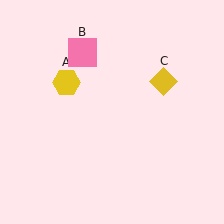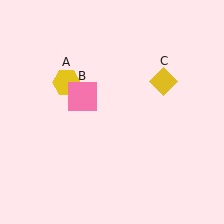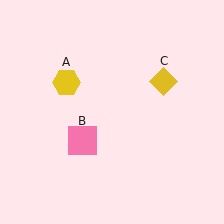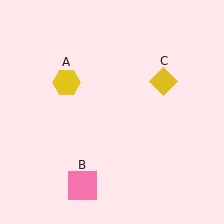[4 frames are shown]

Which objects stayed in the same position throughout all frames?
Yellow hexagon (object A) and yellow diamond (object C) remained stationary.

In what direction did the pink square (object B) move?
The pink square (object B) moved down.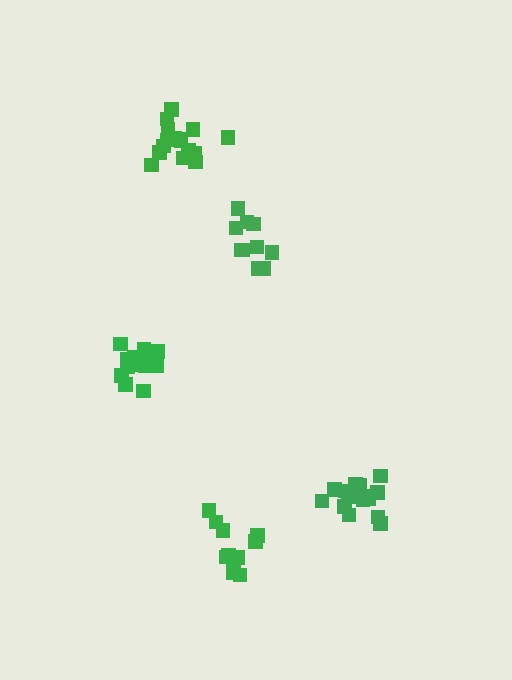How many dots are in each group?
Group 1: 16 dots, Group 2: 16 dots, Group 3: 15 dots, Group 4: 10 dots, Group 5: 12 dots (69 total).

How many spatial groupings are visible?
There are 5 spatial groupings.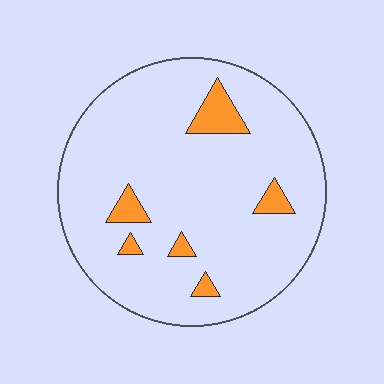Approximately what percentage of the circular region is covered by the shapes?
Approximately 10%.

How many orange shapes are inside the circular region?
6.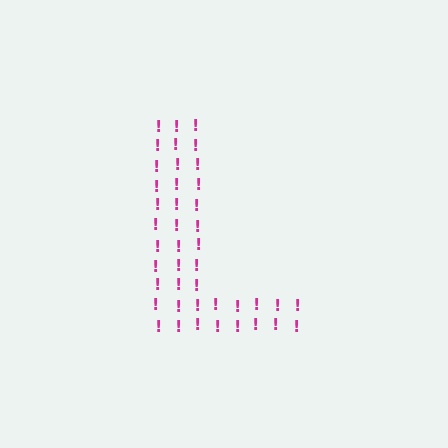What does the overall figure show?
The overall figure shows the letter L.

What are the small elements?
The small elements are exclamation marks.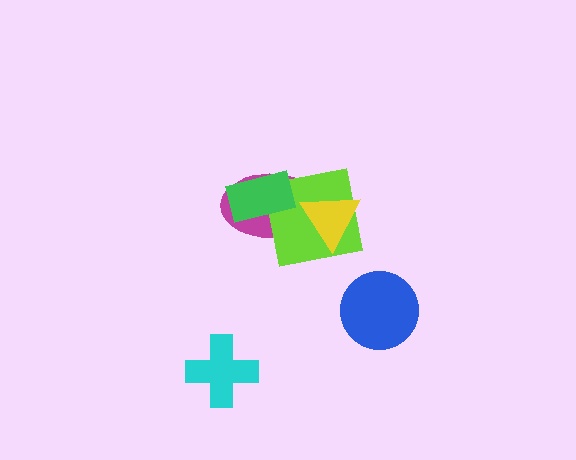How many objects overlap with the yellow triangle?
2 objects overlap with the yellow triangle.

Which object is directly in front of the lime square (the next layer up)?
The yellow triangle is directly in front of the lime square.